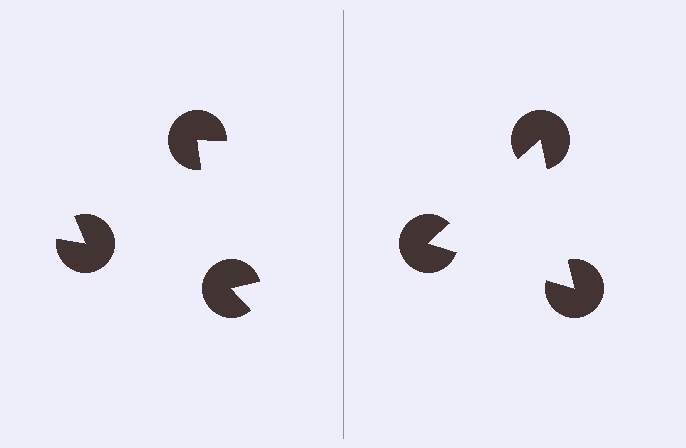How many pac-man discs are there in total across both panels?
6 — 3 on each side.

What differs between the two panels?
The pac-man discs are positioned identically on both sides; only the wedge orientations differ. On the right they align to a triangle; on the left they are misaligned.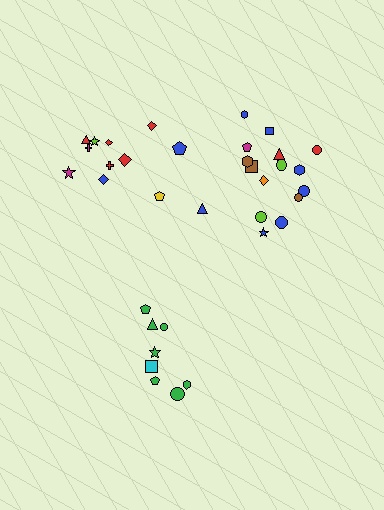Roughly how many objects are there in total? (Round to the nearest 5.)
Roughly 35 objects in total.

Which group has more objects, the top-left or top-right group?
The top-right group.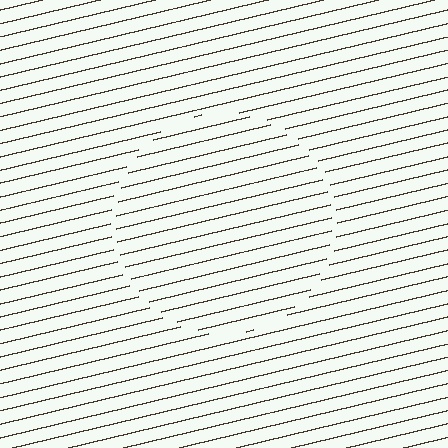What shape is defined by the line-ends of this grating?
An illusory circle. The interior of the shape contains the same grating, shifted by half a period — the contour is defined by the phase discontinuity where line-ends from the inner and outer gratings abut.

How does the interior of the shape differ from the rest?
The interior of the shape contains the same grating, shifted by half a period — the contour is defined by the phase discontinuity where line-ends from the inner and outer gratings abut.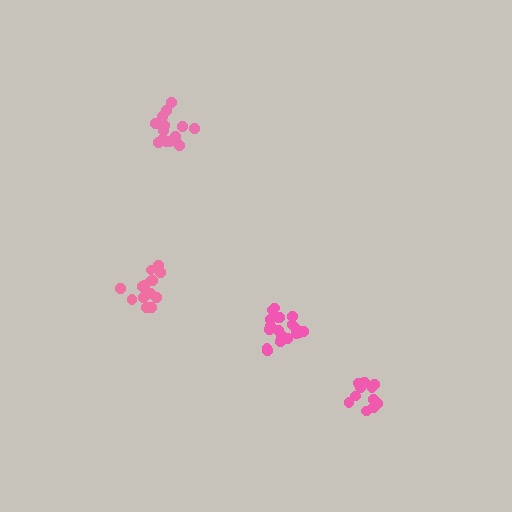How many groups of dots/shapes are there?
There are 4 groups.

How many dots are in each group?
Group 1: 19 dots, Group 2: 16 dots, Group 3: 16 dots, Group 4: 13 dots (64 total).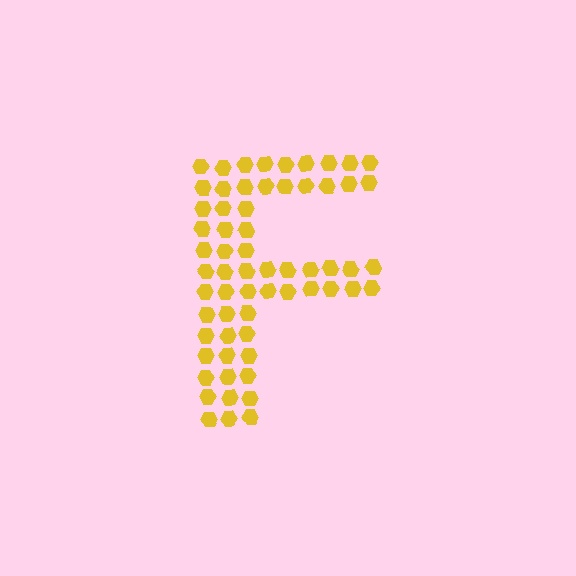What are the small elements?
The small elements are hexagons.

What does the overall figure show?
The overall figure shows the letter F.